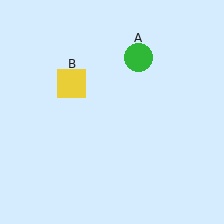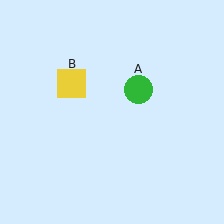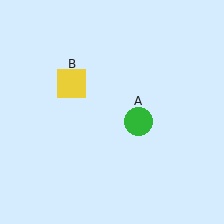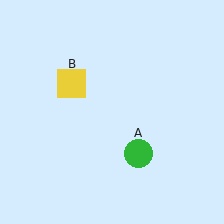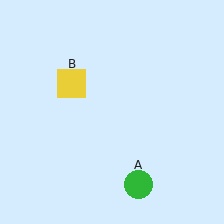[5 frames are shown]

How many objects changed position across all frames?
1 object changed position: green circle (object A).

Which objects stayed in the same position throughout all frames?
Yellow square (object B) remained stationary.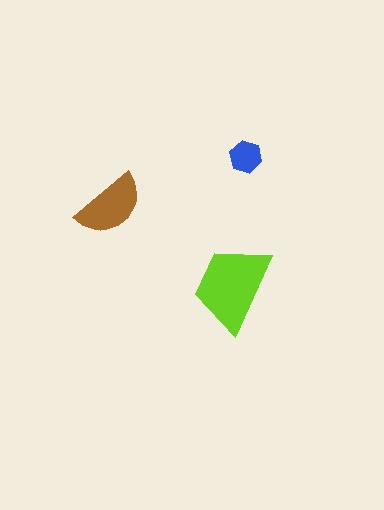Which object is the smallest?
The blue hexagon.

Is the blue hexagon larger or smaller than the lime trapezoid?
Smaller.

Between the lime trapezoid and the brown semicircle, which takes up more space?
The lime trapezoid.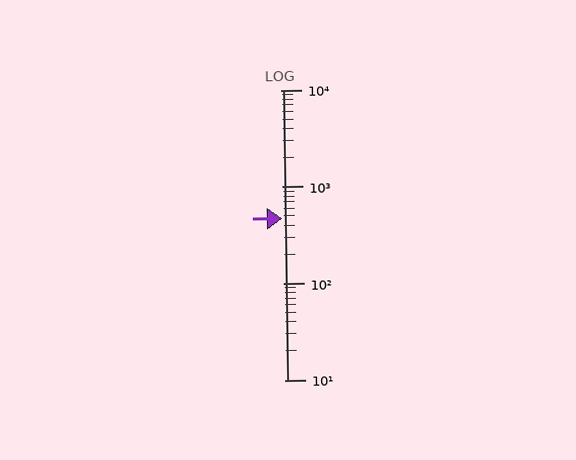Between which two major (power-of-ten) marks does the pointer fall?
The pointer is between 100 and 1000.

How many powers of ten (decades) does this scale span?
The scale spans 3 decades, from 10 to 10000.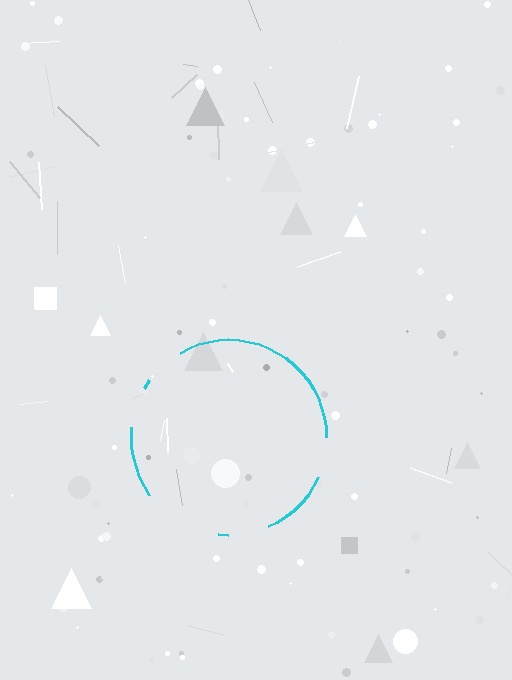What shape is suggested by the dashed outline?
The dashed outline suggests a circle.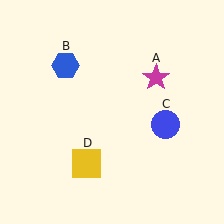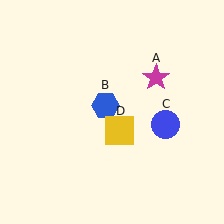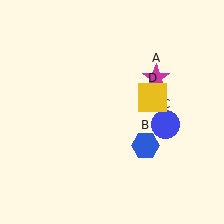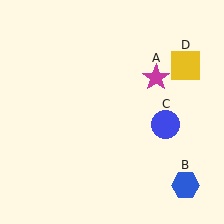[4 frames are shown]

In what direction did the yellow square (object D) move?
The yellow square (object D) moved up and to the right.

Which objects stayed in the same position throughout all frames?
Magenta star (object A) and blue circle (object C) remained stationary.